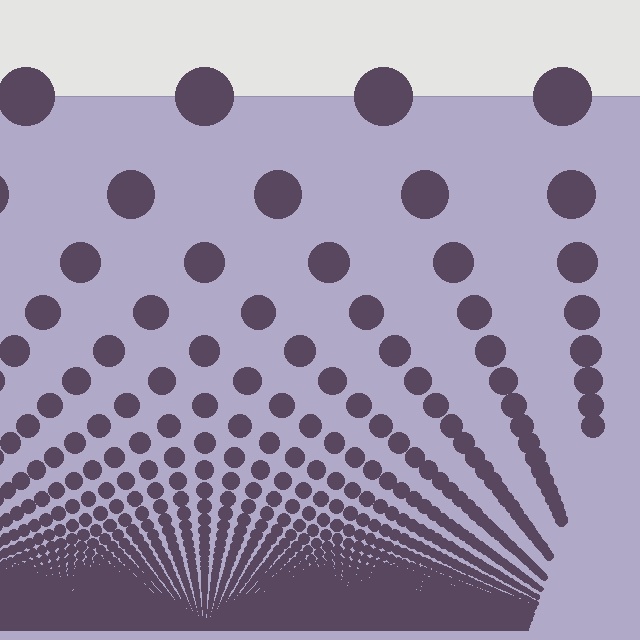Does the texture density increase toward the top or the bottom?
Density increases toward the bottom.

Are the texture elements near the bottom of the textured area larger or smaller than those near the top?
Smaller. The gradient is inverted — elements near the bottom are smaller and denser.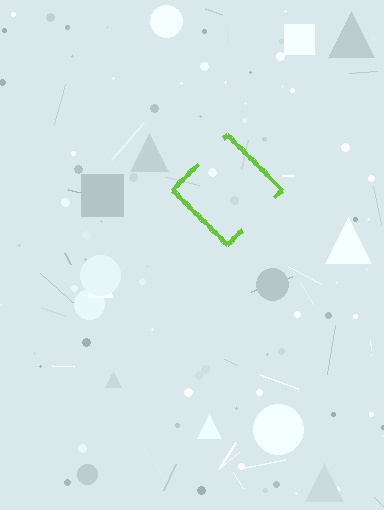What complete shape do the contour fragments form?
The contour fragments form a diamond.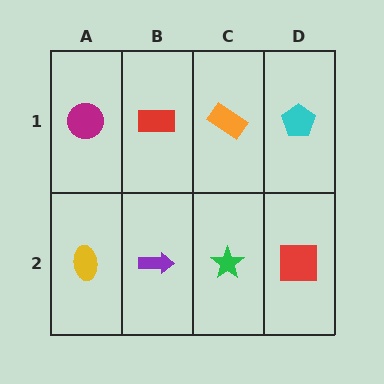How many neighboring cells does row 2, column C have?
3.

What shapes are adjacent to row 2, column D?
A cyan pentagon (row 1, column D), a green star (row 2, column C).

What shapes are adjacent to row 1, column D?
A red square (row 2, column D), an orange rectangle (row 1, column C).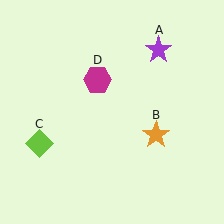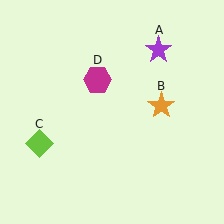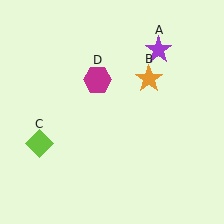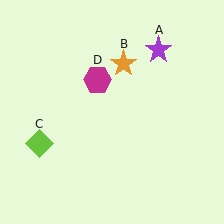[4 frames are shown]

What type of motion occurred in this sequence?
The orange star (object B) rotated counterclockwise around the center of the scene.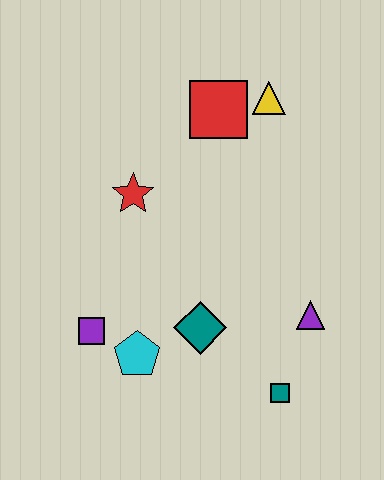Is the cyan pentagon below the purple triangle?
Yes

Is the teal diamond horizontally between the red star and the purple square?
No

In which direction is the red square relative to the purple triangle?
The red square is above the purple triangle.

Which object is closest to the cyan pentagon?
The purple square is closest to the cyan pentagon.